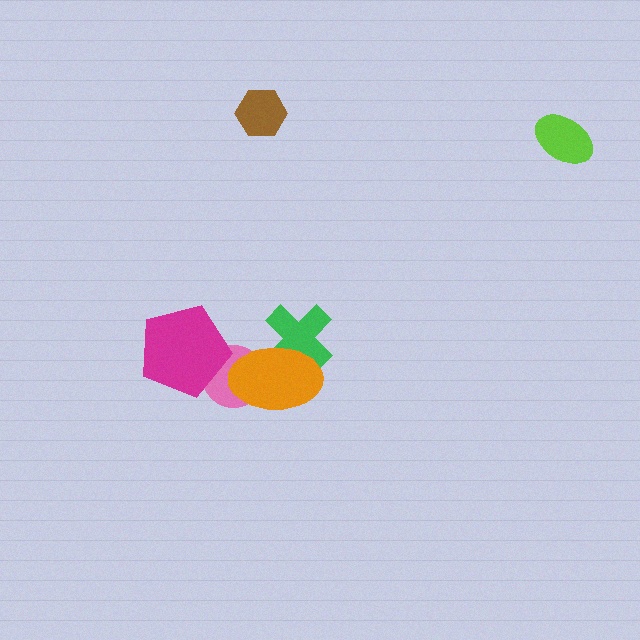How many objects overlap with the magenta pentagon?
1 object overlaps with the magenta pentagon.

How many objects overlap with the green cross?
1 object overlaps with the green cross.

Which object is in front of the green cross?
The orange ellipse is in front of the green cross.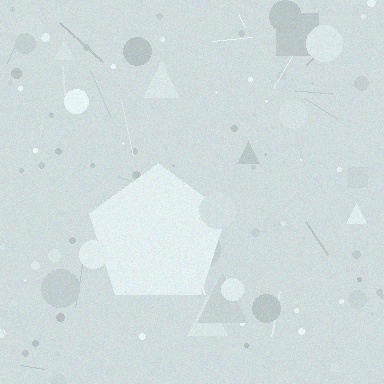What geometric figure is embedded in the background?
A pentagon is embedded in the background.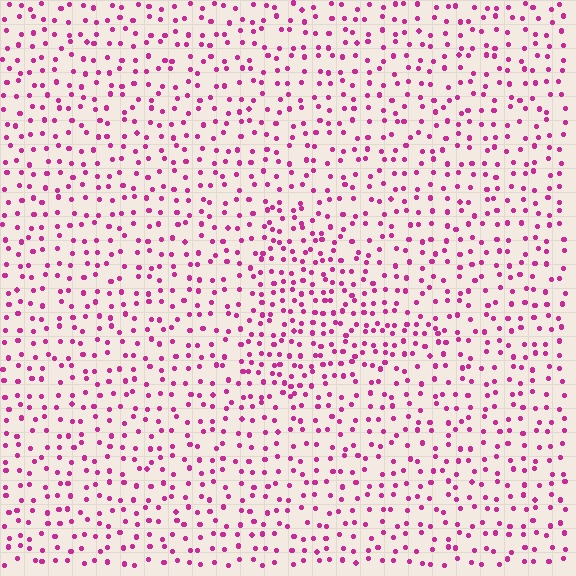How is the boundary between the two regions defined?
The boundary is defined by a change in element density (approximately 1.6x ratio). All elements are the same color, size, and shape.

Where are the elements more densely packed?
The elements are more densely packed inside the triangle boundary.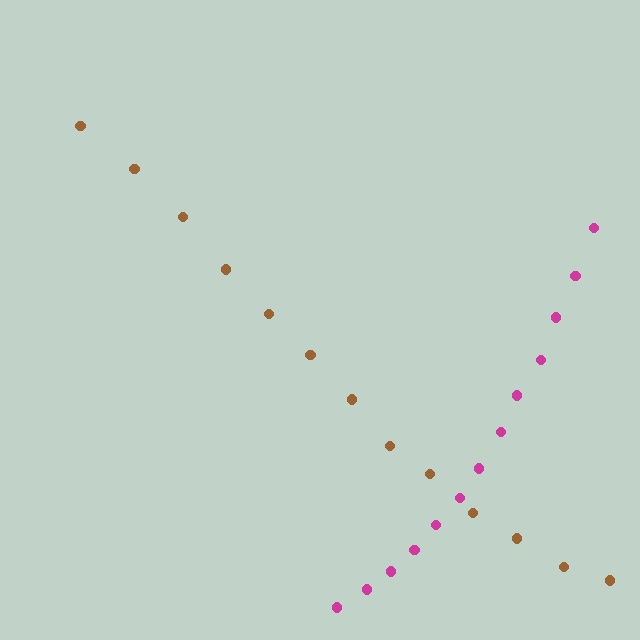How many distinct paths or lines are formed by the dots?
There are 2 distinct paths.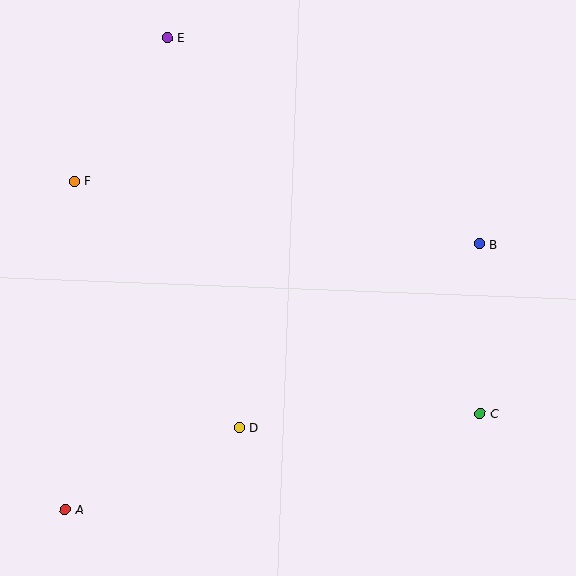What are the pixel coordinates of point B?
Point B is at (479, 244).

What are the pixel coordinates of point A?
Point A is at (65, 509).